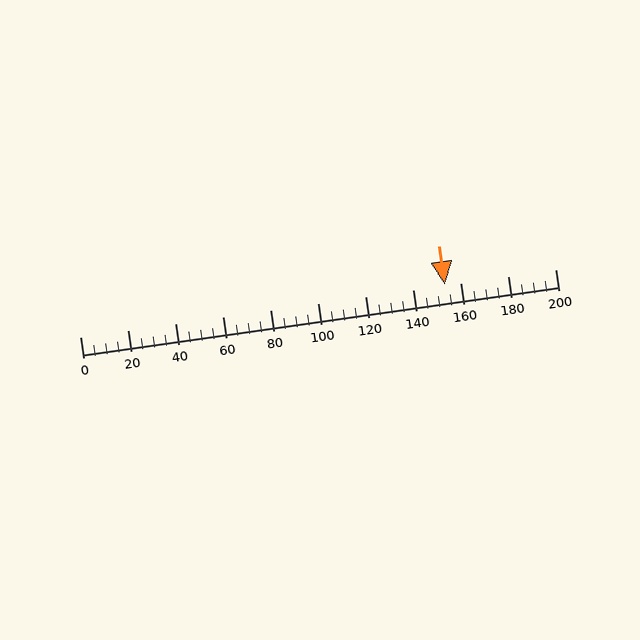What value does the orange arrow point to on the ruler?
The orange arrow points to approximately 154.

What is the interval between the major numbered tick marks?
The major tick marks are spaced 20 units apart.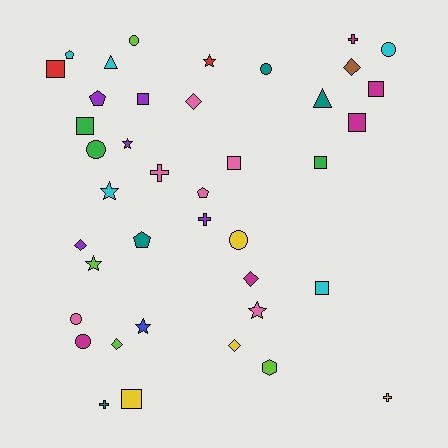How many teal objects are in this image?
There are 4 teal objects.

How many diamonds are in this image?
There are 6 diamonds.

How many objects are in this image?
There are 40 objects.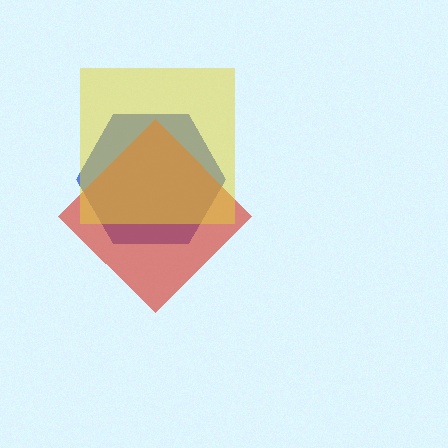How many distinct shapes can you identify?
There are 3 distinct shapes: a blue hexagon, a red diamond, a yellow square.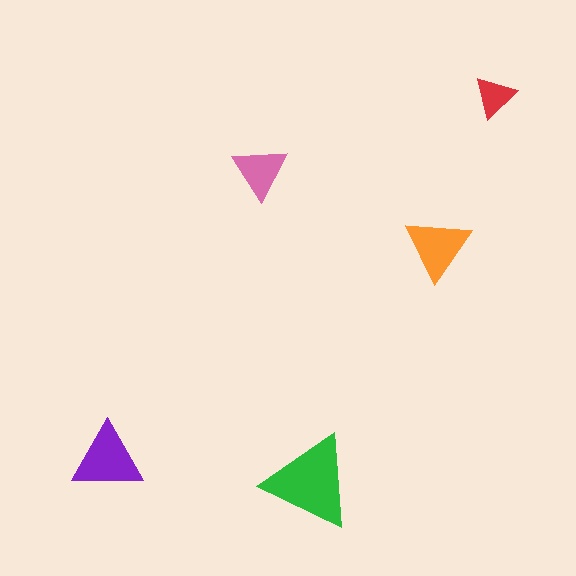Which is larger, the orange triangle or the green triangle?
The green one.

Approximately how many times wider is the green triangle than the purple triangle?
About 1.5 times wider.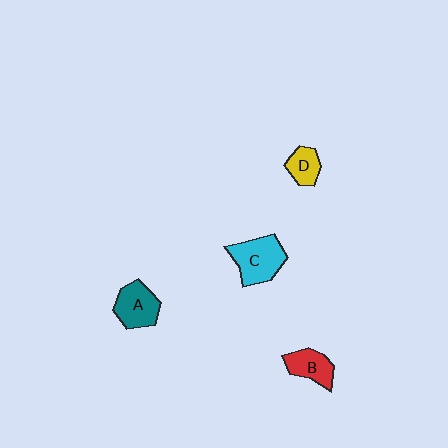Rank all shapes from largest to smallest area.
From largest to smallest: C (cyan), A (teal), B (red), D (yellow).